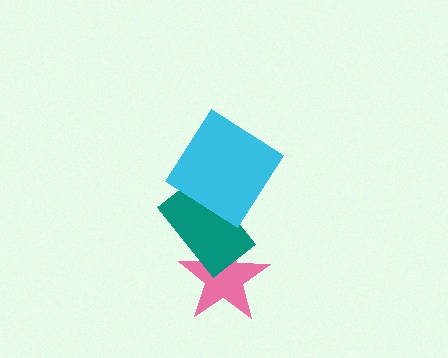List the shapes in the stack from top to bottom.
From top to bottom: the cyan diamond, the teal rectangle, the pink star.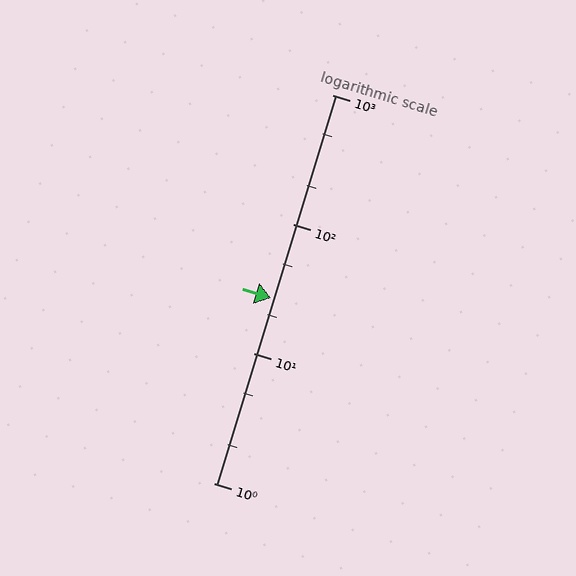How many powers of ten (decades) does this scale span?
The scale spans 3 decades, from 1 to 1000.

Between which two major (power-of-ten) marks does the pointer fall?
The pointer is between 10 and 100.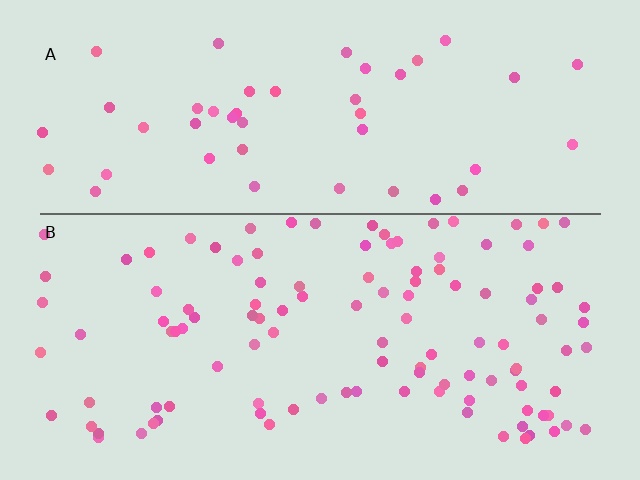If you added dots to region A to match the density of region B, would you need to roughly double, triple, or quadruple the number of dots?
Approximately double.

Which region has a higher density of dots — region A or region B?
B (the bottom).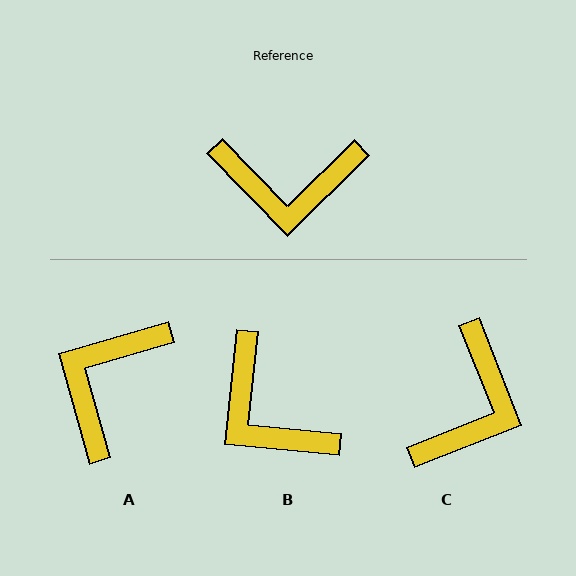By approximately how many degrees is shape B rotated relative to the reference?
Approximately 50 degrees clockwise.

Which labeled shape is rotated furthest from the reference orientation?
A, about 118 degrees away.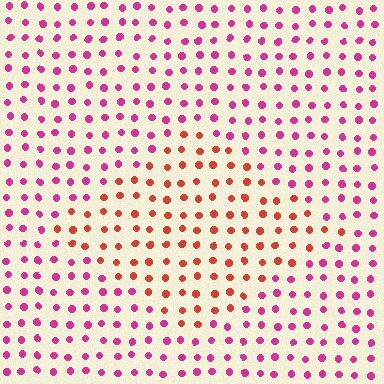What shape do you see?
I see a diamond.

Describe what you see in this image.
The image is filled with small magenta elements in a uniform arrangement. A diamond-shaped region is visible where the elements are tinted to a slightly different hue, forming a subtle color boundary.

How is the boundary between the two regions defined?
The boundary is defined purely by a slight shift in hue (about 44 degrees). Spacing, size, and orientation are identical on both sides.